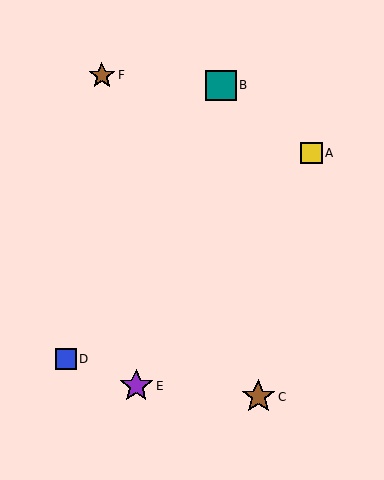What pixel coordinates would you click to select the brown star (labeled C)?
Click at (258, 397) to select the brown star C.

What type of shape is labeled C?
Shape C is a brown star.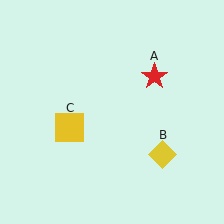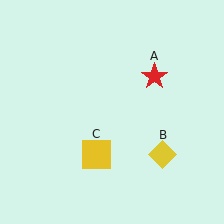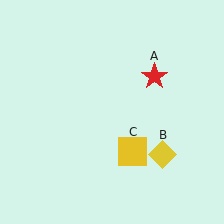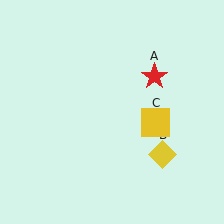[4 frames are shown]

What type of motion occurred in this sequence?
The yellow square (object C) rotated counterclockwise around the center of the scene.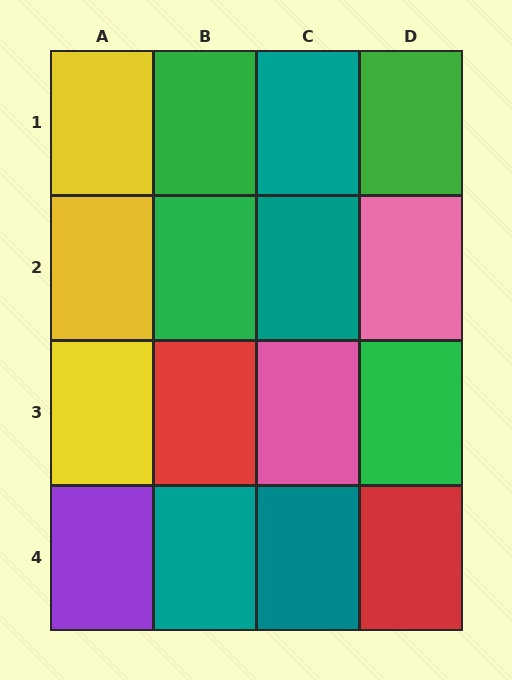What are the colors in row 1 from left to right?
Yellow, green, teal, green.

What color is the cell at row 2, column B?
Green.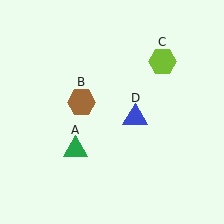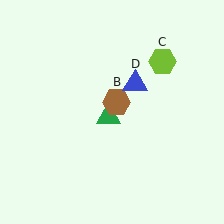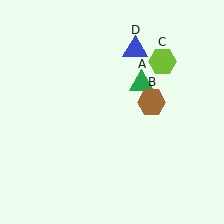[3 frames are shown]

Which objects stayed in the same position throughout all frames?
Lime hexagon (object C) remained stationary.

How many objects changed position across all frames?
3 objects changed position: green triangle (object A), brown hexagon (object B), blue triangle (object D).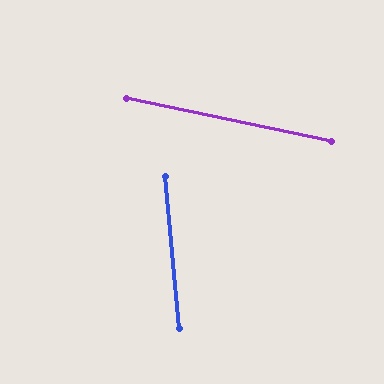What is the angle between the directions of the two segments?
Approximately 73 degrees.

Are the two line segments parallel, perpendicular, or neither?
Neither parallel nor perpendicular — they differ by about 73°.